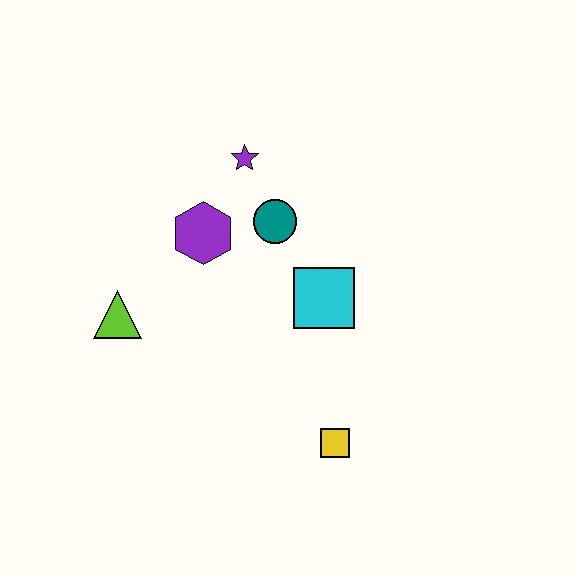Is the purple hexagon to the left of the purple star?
Yes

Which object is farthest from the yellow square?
The purple star is farthest from the yellow square.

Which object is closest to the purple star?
The teal circle is closest to the purple star.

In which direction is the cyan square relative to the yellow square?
The cyan square is above the yellow square.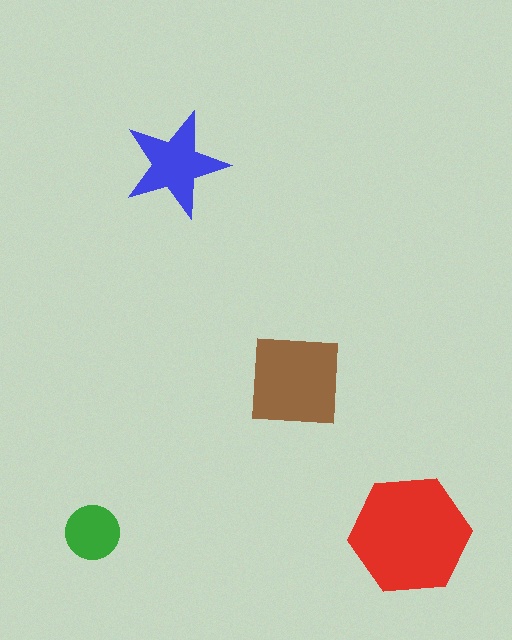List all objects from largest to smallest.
The red hexagon, the brown square, the blue star, the green circle.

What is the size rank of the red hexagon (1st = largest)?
1st.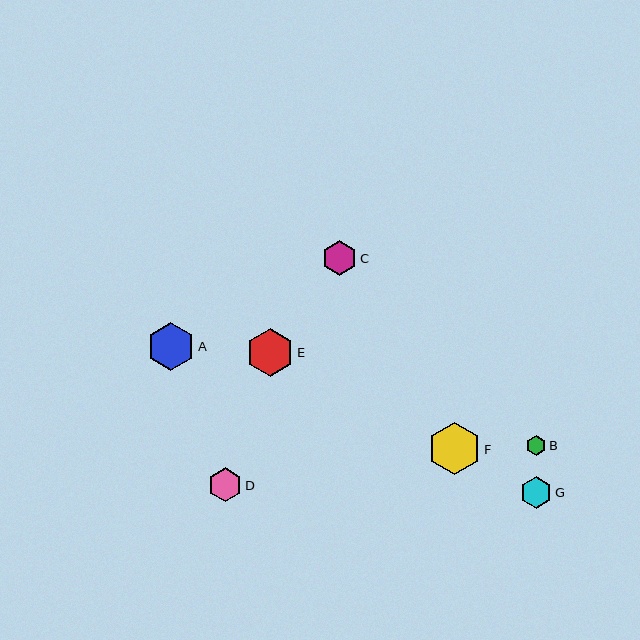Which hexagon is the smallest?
Hexagon B is the smallest with a size of approximately 20 pixels.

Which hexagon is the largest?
Hexagon F is the largest with a size of approximately 52 pixels.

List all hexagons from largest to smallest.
From largest to smallest: F, A, E, C, D, G, B.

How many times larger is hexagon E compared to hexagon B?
Hexagon E is approximately 2.4 times the size of hexagon B.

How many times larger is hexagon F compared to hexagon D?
Hexagon F is approximately 1.6 times the size of hexagon D.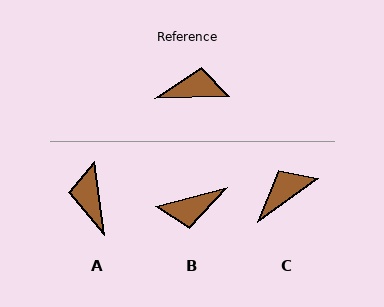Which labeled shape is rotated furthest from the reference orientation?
B, about 167 degrees away.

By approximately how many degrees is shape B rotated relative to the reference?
Approximately 167 degrees clockwise.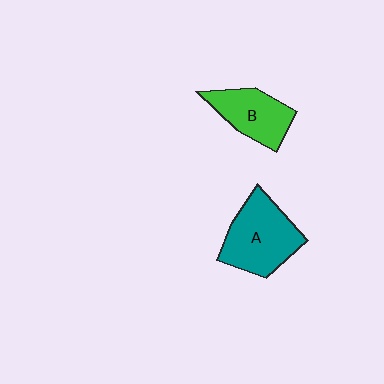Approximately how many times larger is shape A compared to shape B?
Approximately 1.4 times.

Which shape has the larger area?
Shape A (teal).